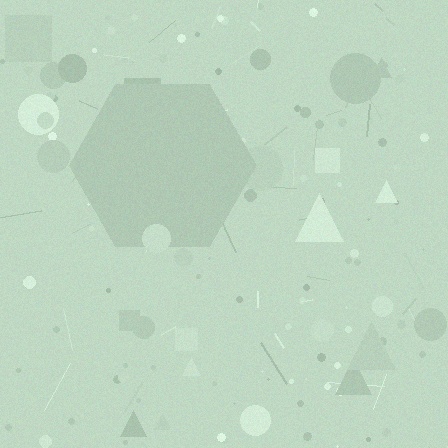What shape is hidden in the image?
A hexagon is hidden in the image.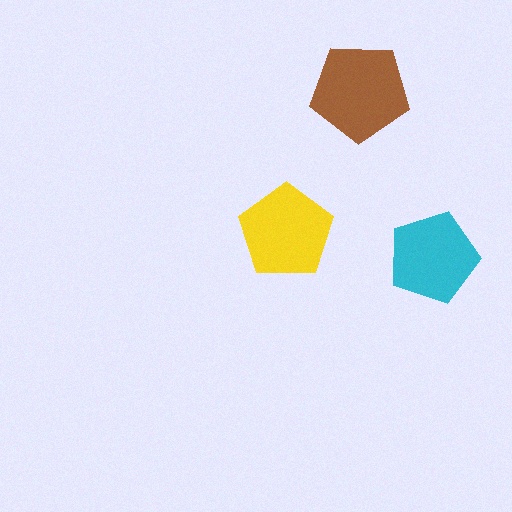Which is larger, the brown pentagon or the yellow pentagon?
The brown one.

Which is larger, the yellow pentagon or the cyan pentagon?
The yellow one.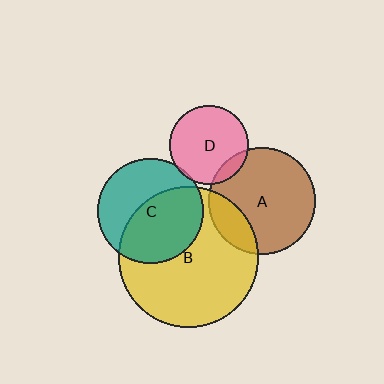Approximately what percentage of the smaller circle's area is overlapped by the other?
Approximately 20%.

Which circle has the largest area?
Circle B (yellow).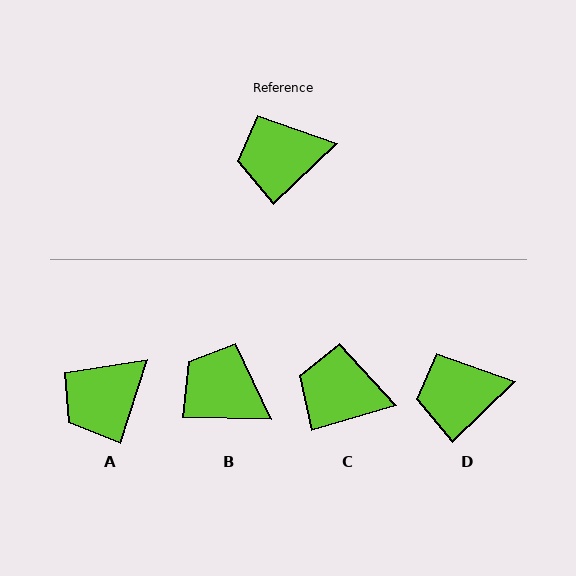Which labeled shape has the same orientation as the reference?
D.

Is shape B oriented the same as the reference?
No, it is off by about 45 degrees.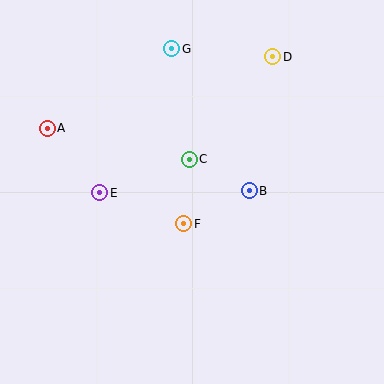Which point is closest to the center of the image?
Point C at (189, 159) is closest to the center.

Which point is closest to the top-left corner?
Point A is closest to the top-left corner.